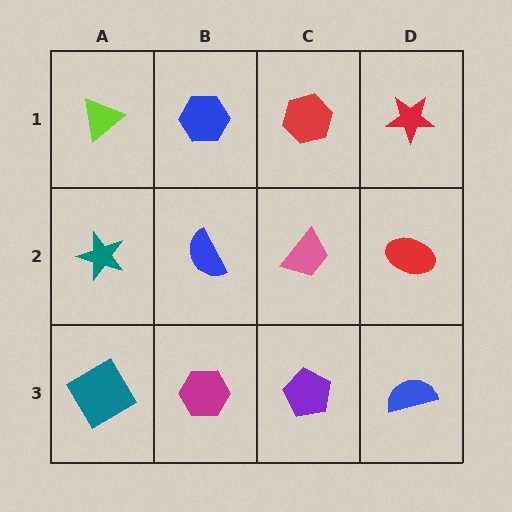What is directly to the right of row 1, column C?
A red star.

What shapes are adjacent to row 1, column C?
A pink trapezoid (row 2, column C), a blue hexagon (row 1, column B), a red star (row 1, column D).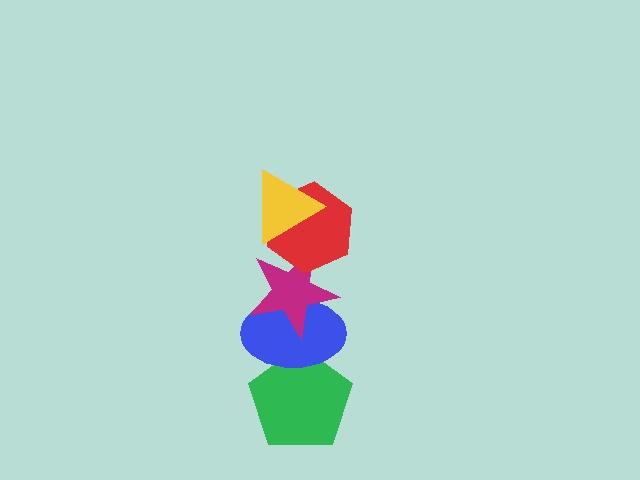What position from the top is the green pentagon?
The green pentagon is 5th from the top.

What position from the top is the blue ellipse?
The blue ellipse is 4th from the top.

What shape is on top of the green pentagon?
The blue ellipse is on top of the green pentagon.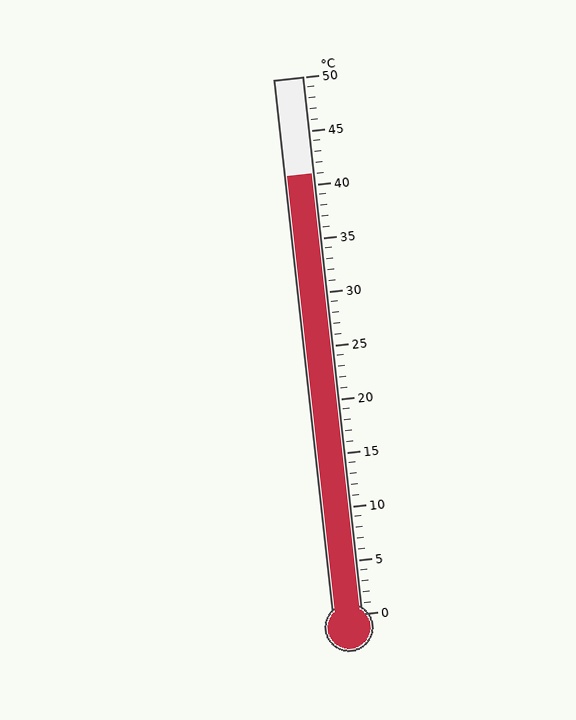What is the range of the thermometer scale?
The thermometer scale ranges from 0°C to 50°C.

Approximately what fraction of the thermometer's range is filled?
The thermometer is filled to approximately 80% of its range.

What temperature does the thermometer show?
The thermometer shows approximately 41°C.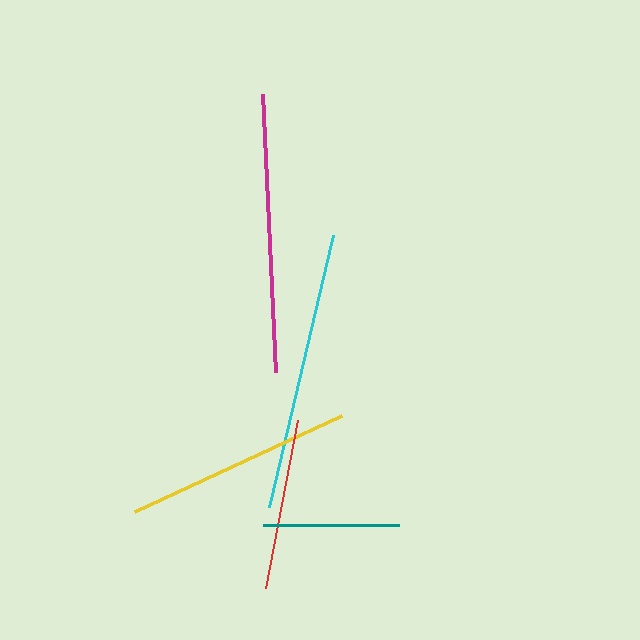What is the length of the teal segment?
The teal segment is approximately 137 pixels long.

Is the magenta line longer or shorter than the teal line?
The magenta line is longer than the teal line.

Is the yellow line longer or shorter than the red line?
The yellow line is longer than the red line.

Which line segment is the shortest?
The teal line is the shortest at approximately 137 pixels.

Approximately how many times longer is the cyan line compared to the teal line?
The cyan line is approximately 2.0 times the length of the teal line.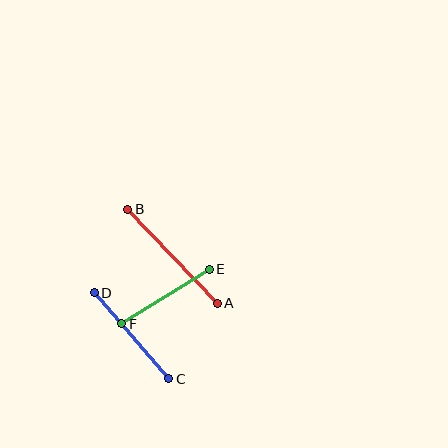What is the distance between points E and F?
The distance is approximately 103 pixels.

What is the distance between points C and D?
The distance is approximately 114 pixels.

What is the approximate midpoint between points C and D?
The midpoint is at approximately (132, 336) pixels.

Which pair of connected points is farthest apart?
Points A and B are farthest apart.